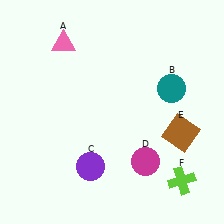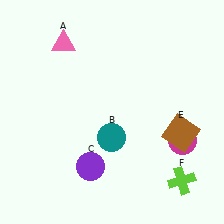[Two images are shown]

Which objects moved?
The objects that moved are: the teal circle (B), the magenta circle (D).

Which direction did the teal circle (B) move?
The teal circle (B) moved left.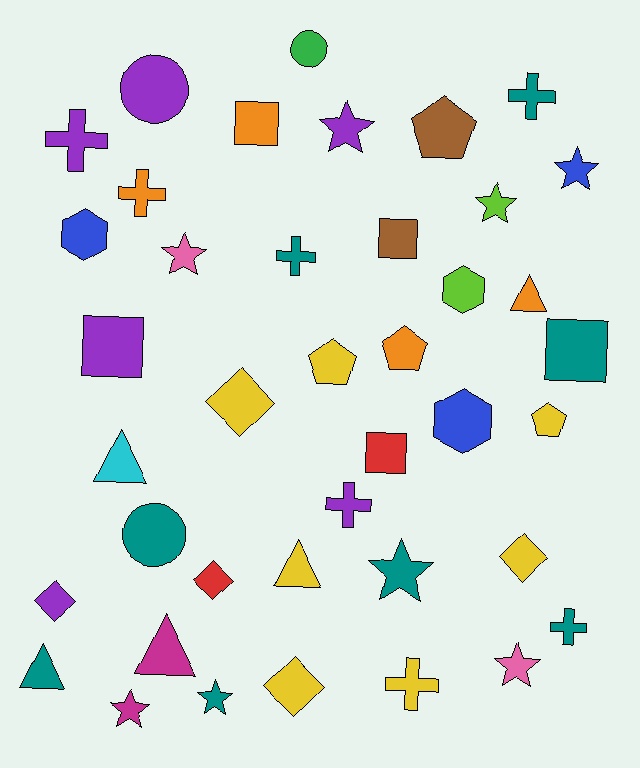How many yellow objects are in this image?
There are 7 yellow objects.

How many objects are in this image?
There are 40 objects.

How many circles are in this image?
There are 3 circles.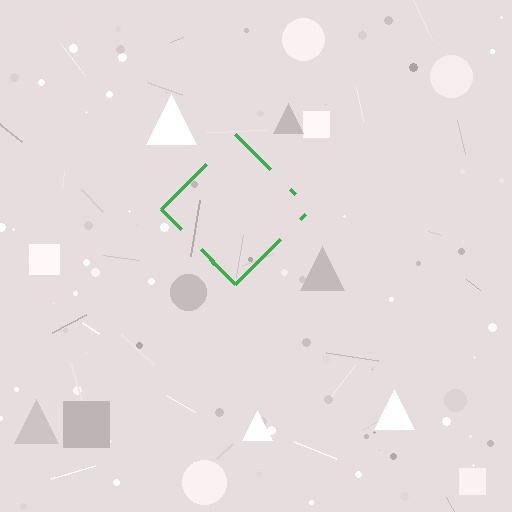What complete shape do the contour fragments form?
The contour fragments form a diamond.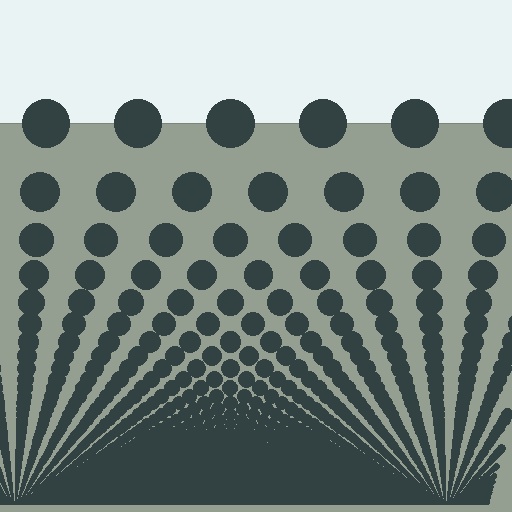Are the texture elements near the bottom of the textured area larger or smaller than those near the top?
Smaller. The gradient is inverted — elements near the bottom are smaller and denser.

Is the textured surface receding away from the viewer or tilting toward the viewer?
The surface appears to tilt toward the viewer. Texture elements get larger and sparser toward the top.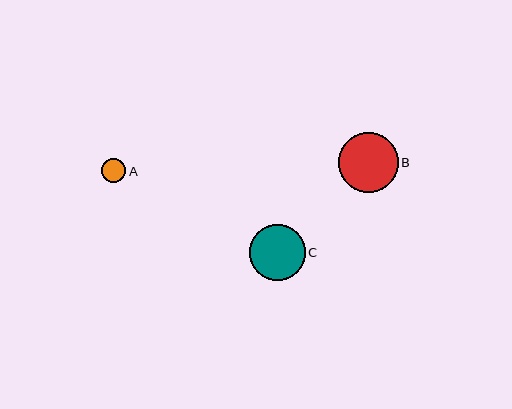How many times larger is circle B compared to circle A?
Circle B is approximately 2.5 times the size of circle A.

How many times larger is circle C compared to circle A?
Circle C is approximately 2.3 times the size of circle A.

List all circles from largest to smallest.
From largest to smallest: B, C, A.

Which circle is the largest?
Circle B is the largest with a size of approximately 60 pixels.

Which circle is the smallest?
Circle A is the smallest with a size of approximately 24 pixels.